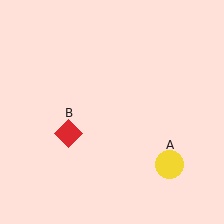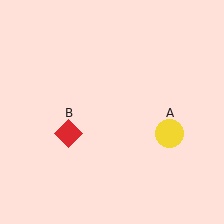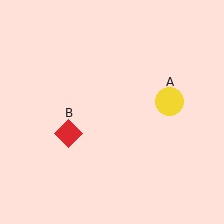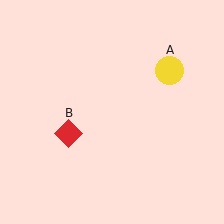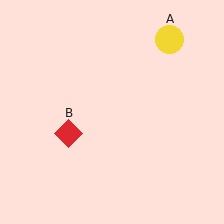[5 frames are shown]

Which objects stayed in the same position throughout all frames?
Red diamond (object B) remained stationary.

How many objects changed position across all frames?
1 object changed position: yellow circle (object A).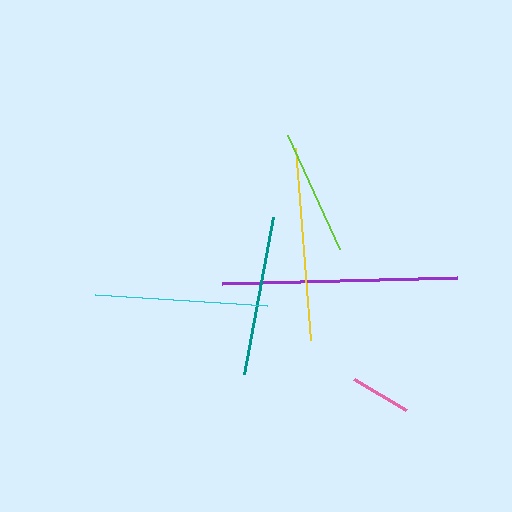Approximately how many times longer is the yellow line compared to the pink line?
The yellow line is approximately 3.2 times the length of the pink line.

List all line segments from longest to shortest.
From longest to shortest: purple, yellow, cyan, teal, lime, pink.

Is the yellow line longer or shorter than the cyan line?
The yellow line is longer than the cyan line.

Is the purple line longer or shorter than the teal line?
The purple line is longer than the teal line.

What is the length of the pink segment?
The pink segment is approximately 60 pixels long.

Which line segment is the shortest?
The pink line is the shortest at approximately 60 pixels.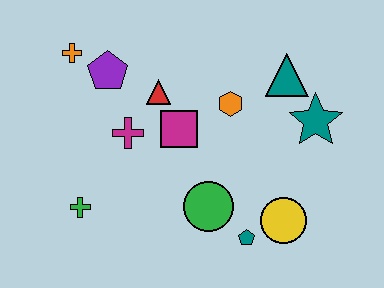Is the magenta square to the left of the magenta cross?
No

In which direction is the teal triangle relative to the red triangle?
The teal triangle is to the right of the red triangle.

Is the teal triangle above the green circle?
Yes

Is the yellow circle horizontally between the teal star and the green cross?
Yes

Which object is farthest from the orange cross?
The yellow circle is farthest from the orange cross.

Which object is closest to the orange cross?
The purple pentagon is closest to the orange cross.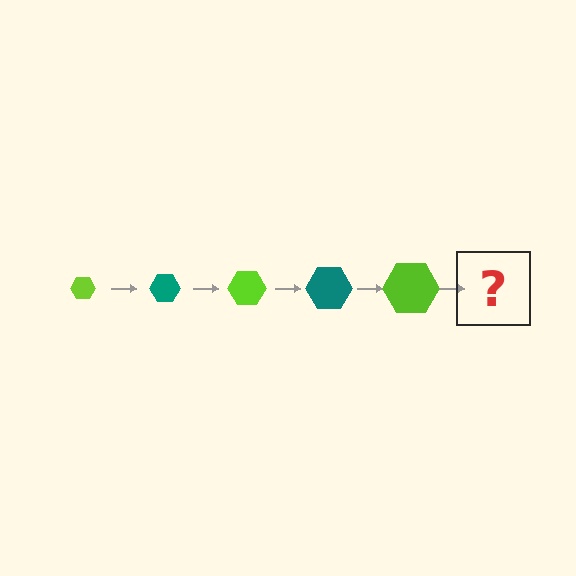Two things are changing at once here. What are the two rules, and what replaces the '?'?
The two rules are that the hexagon grows larger each step and the color cycles through lime and teal. The '?' should be a teal hexagon, larger than the previous one.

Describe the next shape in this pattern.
It should be a teal hexagon, larger than the previous one.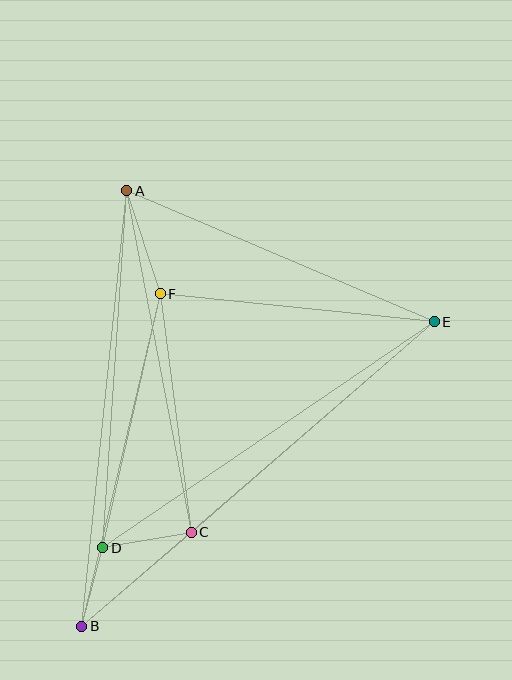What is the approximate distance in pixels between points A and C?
The distance between A and C is approximately 348 pixels.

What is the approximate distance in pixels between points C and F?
The distance between C and F is approximately 241 pixels.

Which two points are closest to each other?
Points B and D are closest to each other.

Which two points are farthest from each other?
Points B and E are farthest from each other.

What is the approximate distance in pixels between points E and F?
The distance between E and F is approximately 275 pixels.